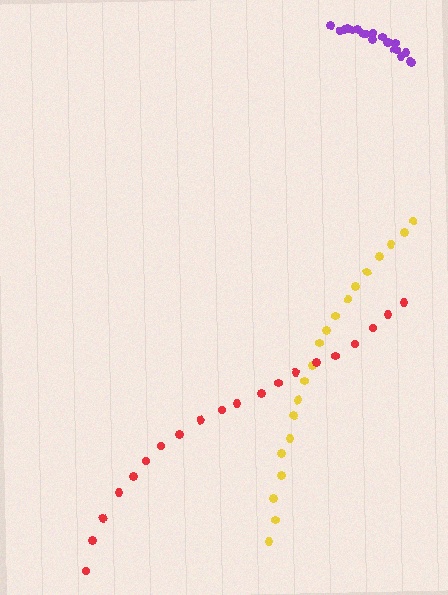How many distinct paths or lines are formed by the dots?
There are 3 distinct paths.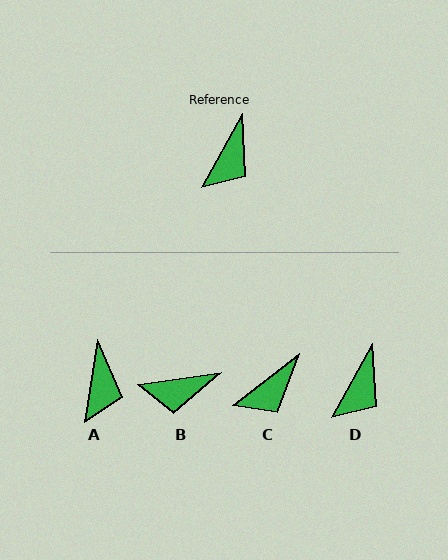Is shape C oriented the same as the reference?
No, it is off by about 23 degrees.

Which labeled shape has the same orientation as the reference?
D.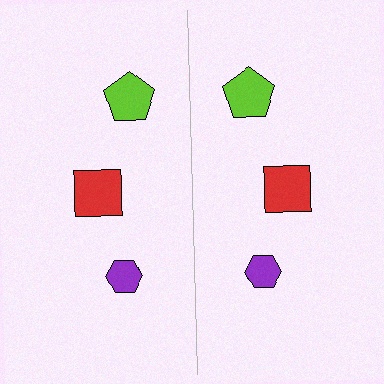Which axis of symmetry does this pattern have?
The pattern has a vertical axis of symmetry running through the center of the image.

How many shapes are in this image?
There are 6 shapes in this image.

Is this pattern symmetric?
Yes, this pattern has bilateral (reflection) symmetry.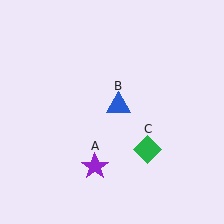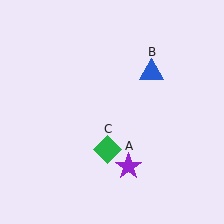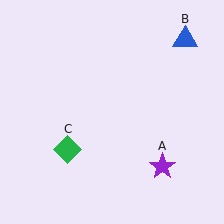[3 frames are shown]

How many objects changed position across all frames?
3 objects changed position: purple star (object A), blue triangle (object B), green diamond (object C).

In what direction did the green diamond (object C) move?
The green diamond (object C) moved left.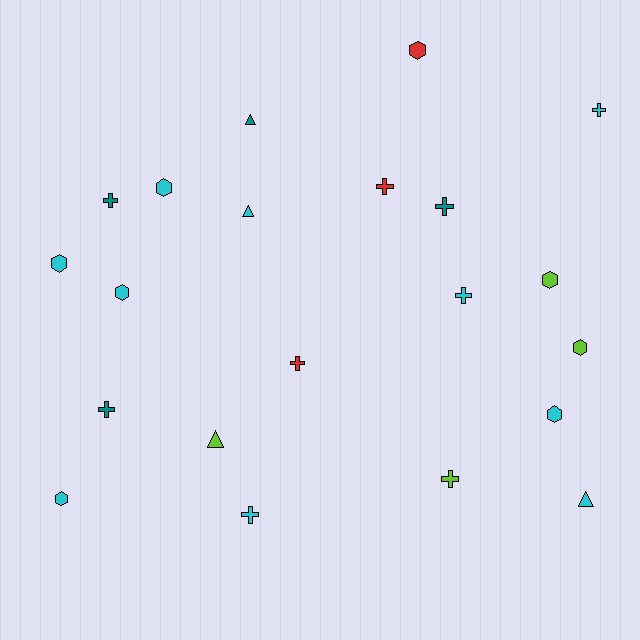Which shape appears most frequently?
Cross, with 9 objects.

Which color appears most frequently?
Cyan, with 10 objects.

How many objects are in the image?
There are 21 objects.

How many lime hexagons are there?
There are 2 lime hexagons.